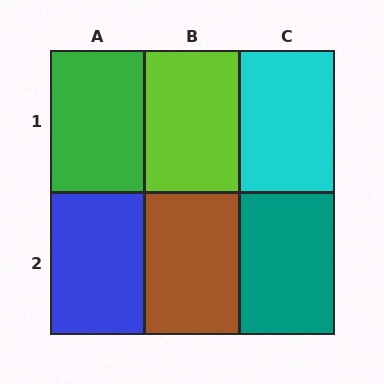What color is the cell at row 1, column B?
Lime.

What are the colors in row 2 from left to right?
Blue, brown, teal.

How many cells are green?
1 cell is green.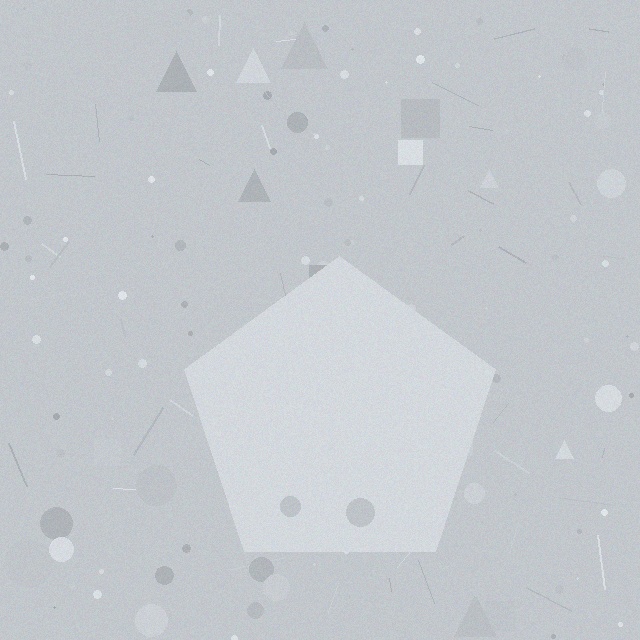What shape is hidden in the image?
A pentagon is hidden in the image.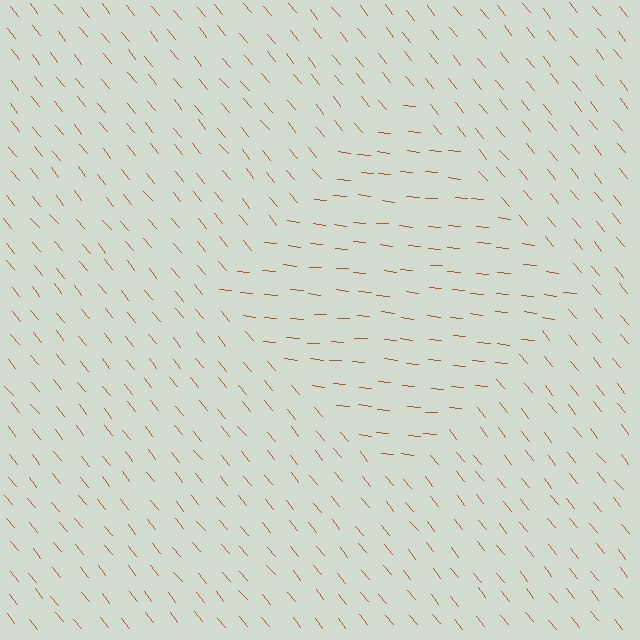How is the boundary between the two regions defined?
The boundary is defined purely by a change in line orientation (approximately 45 degrees difference). All lines are the same color and thickness.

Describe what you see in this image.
The image is filled with small brown line segments. A diamond region in the image has lines oriented differently from the surrounding lines, creating a visible texture boundary.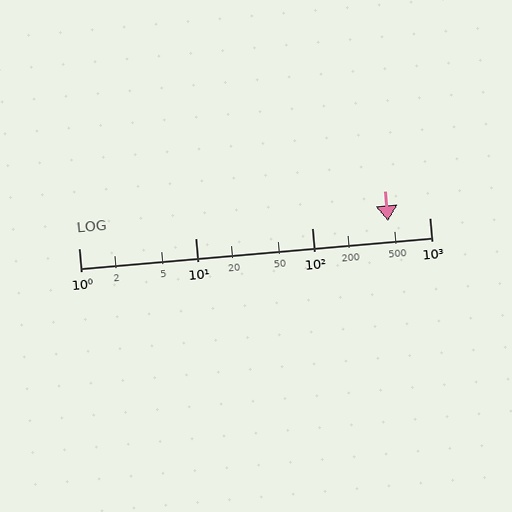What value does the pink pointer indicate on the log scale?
The pointer indicates approximately 440.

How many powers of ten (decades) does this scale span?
The scale spans 3 decades, from 1 to 1000.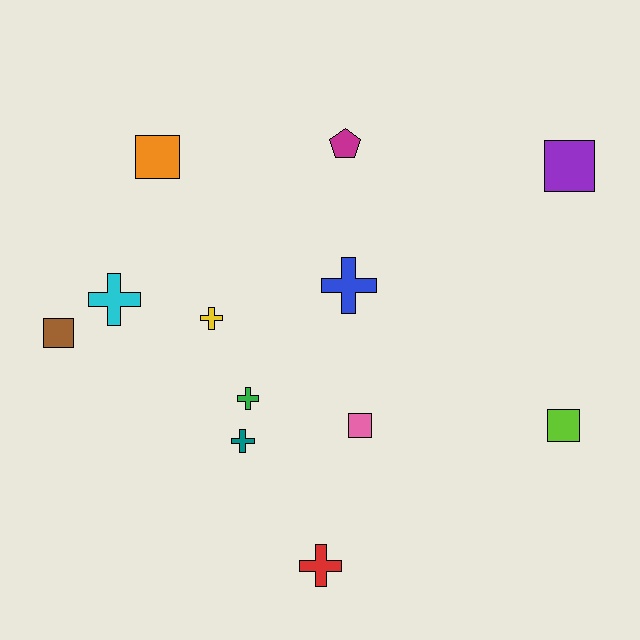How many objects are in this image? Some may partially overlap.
There are 12 objects.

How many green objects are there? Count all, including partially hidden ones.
There is 1 green object.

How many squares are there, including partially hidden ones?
There are 5 squares.